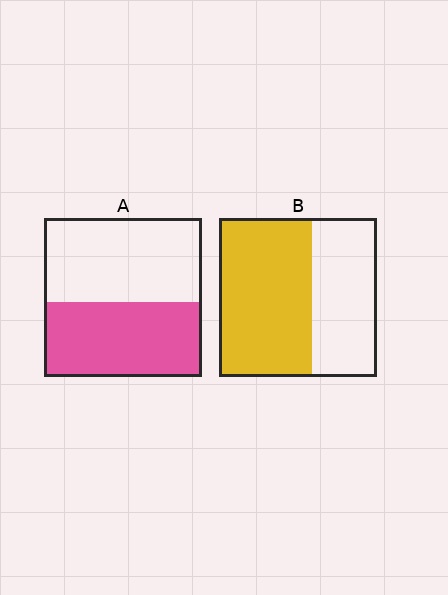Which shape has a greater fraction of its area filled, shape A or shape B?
Shape B.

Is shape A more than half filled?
Roughly half.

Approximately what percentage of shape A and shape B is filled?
A is approximately 45% and B is approximately 60%.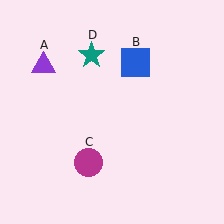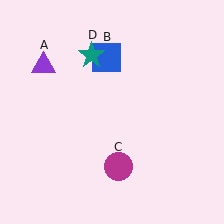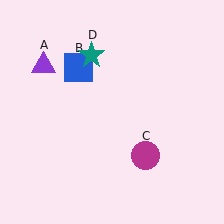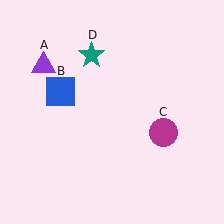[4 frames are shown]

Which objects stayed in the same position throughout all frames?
Purple triangle (object A) and teal star (object D) remained stationary.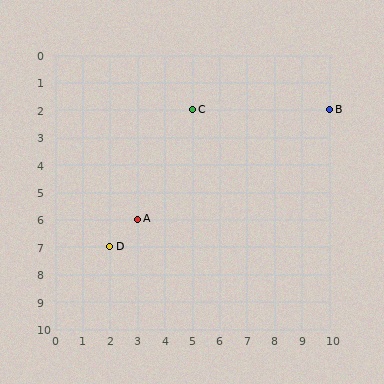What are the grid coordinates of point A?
Point A is at grid coordinates (3, 6).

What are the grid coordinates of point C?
Point C is at grid coordinates (5, 2).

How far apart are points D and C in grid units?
Points D and C are 3 columns and 5 rows apart (about 5.8 grid units diagonally).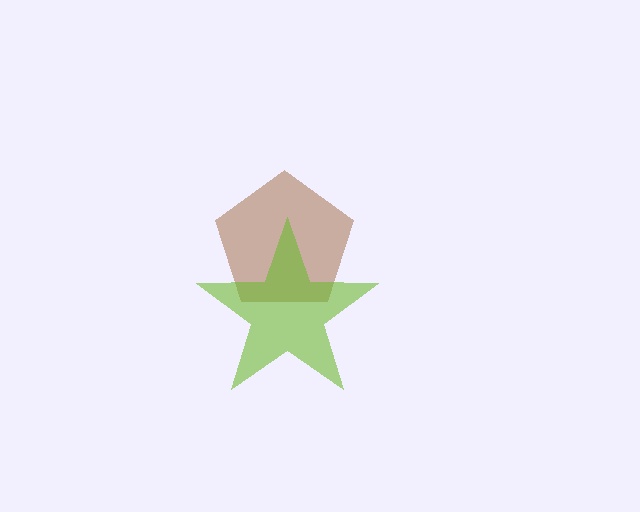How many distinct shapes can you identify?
There are 2 distinct shapes: a brown pentagon, a lime star.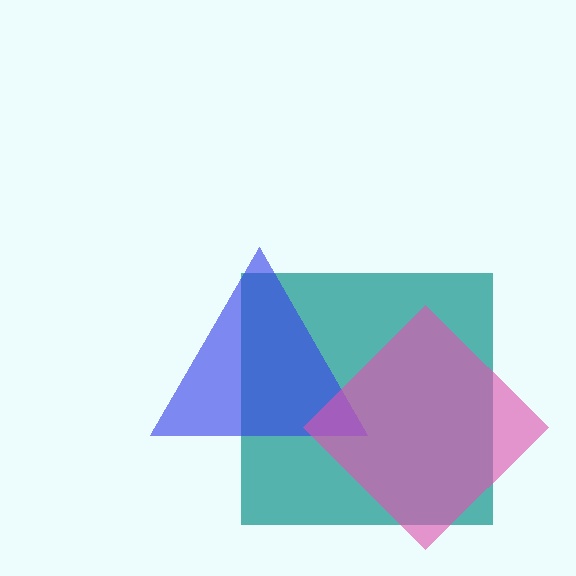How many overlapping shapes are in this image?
There are 3 overlapping shapes in the image.